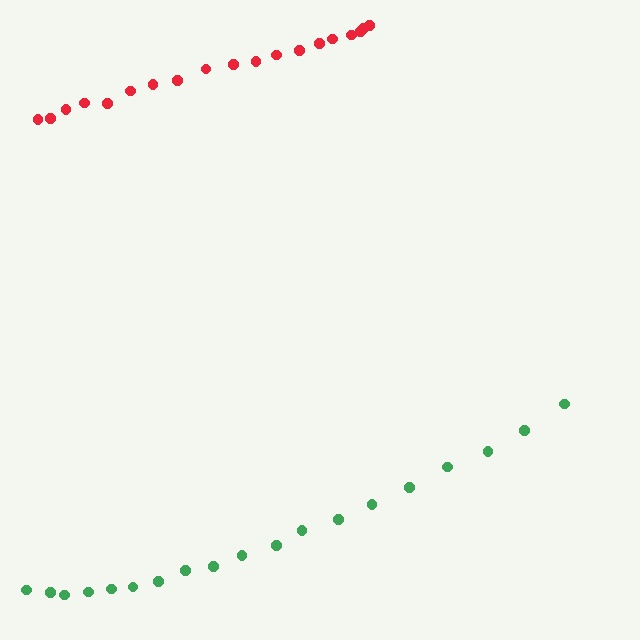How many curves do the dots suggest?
There are 2 distinct paths.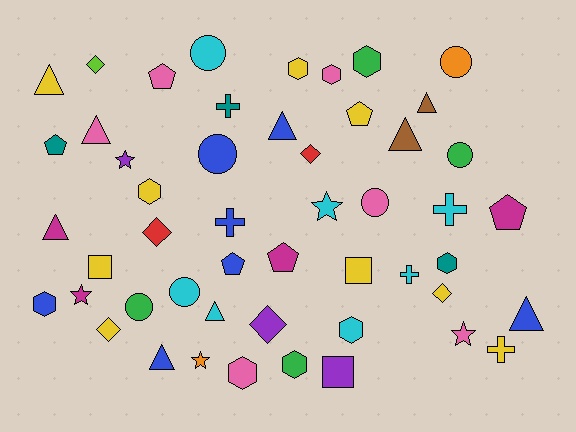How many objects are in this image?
There are 50 objects.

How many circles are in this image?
There are 7 circles.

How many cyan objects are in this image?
There are 7 cyan objects.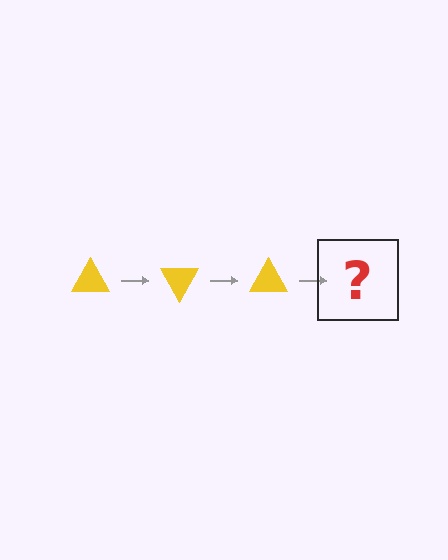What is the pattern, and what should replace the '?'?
The pattern is that the triangle rotates 60 degrees each step. The '?' should be a yellow triangle rotated 180 degrees.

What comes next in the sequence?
The next element should be a yellow triangle rotated 180 degrees.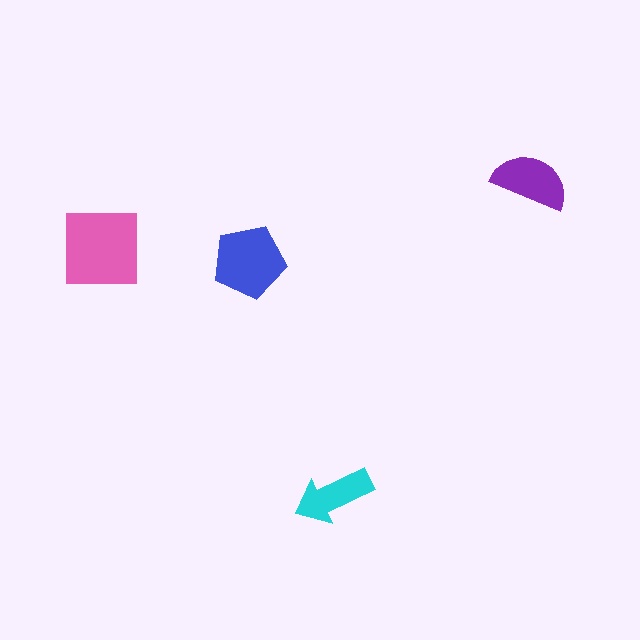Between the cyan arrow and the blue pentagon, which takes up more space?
The blue pentagon.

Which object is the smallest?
The cyan arrow.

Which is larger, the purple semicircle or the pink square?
The pink square.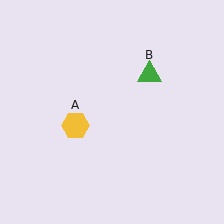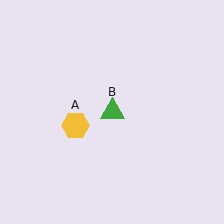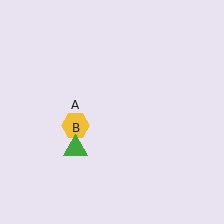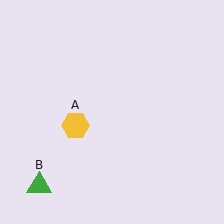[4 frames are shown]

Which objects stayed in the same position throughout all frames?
Yellow hexagon (object A) remained stationary.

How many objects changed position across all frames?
1 object changed position: green triangle (object B).